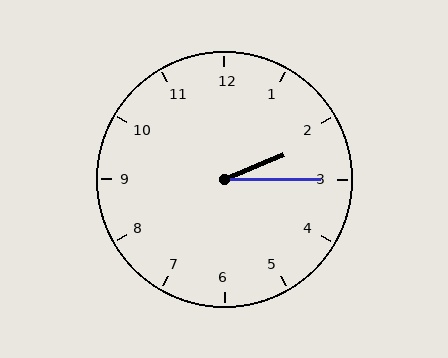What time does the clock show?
2:15.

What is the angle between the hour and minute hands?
Approximately 22 degrees.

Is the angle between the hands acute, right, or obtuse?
It is acute.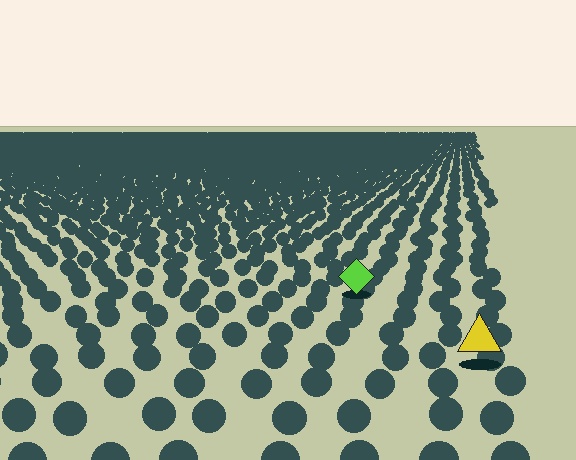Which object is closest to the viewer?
The yellow triangle is closest. The texture marks near it are larger and more spread out.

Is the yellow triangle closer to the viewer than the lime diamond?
Yes. The yellow triangle is closer — you can tell from the texture gradient: the ground texture is coarser near it.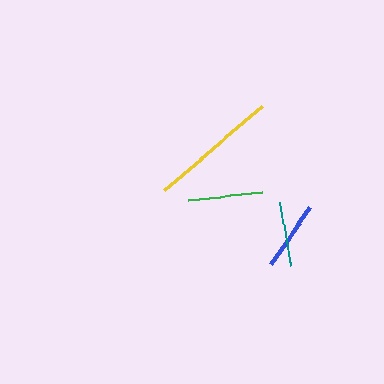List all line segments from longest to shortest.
From longest to shortest: yellow, green, blue, teal.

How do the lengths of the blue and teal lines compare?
The blue and teal lines are approximately the same length.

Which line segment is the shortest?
The teal line is the shortest at approximately 65 pixels.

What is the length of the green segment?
The green segment is approximately 74 pixels long.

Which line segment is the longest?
The yellow line is the longest at approximately 128 pixels.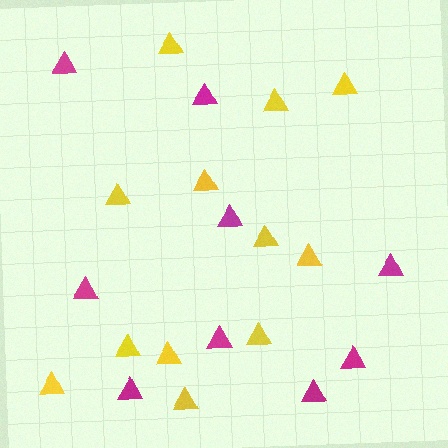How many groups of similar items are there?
There are 2 groups: one group of yellow triangles (12) and one group of magenta triangles (9).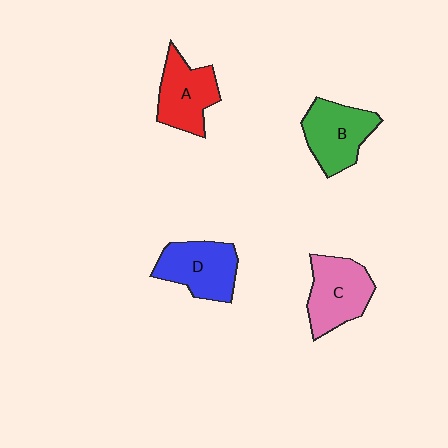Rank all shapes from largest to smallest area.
From largest to smallest: C (pink), D (blue), B (green), A (red).